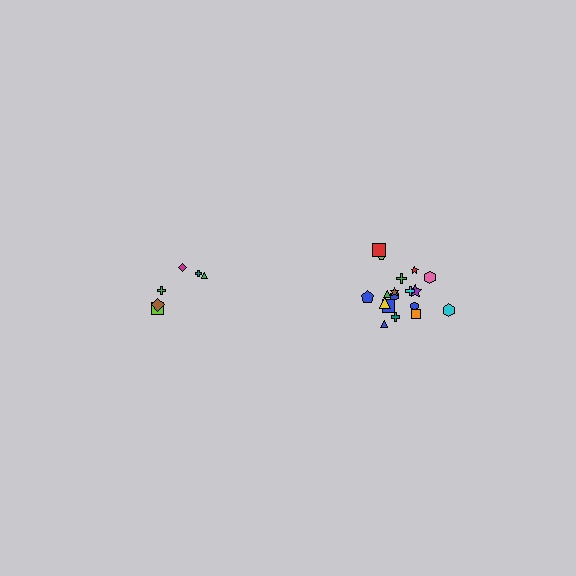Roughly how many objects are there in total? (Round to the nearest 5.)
Roughly 25 objects in total.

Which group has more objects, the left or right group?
The right group.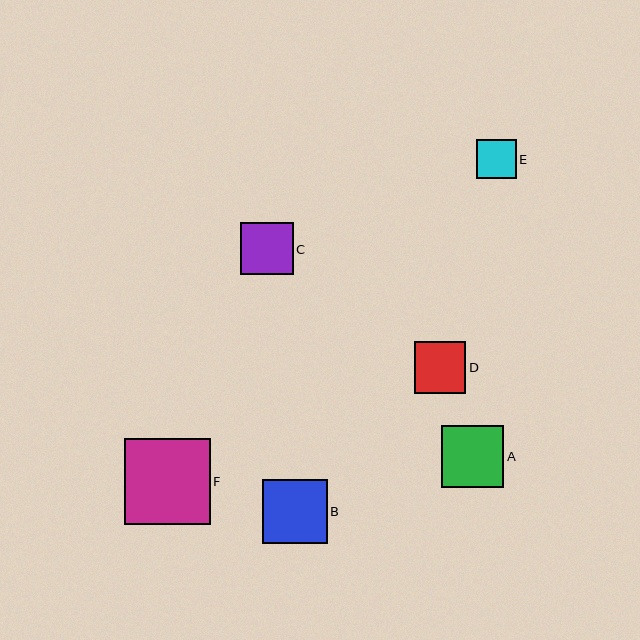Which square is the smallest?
Square E is the smallest with a size of approximately 40 pixels.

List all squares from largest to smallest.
From largest to smallest: F, B, A, C, D, E.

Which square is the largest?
Square F is the largest with a size of approximately 86 pixels.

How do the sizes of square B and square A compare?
Square B and square A are approximately the same size.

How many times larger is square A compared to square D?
Square A is approximately 1.2 times the size of square D.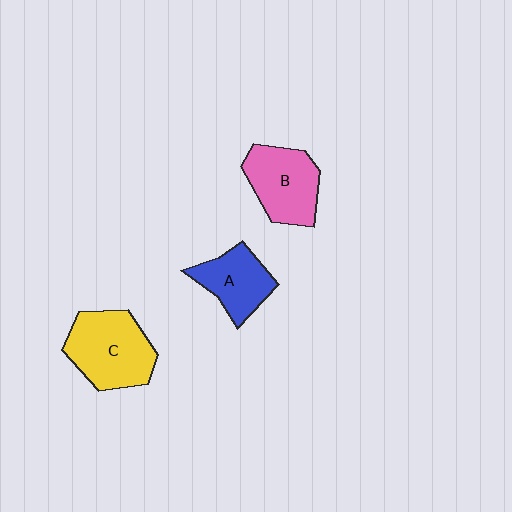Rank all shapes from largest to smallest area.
From largest to smallest: C (yellow), B (pink), A (blue).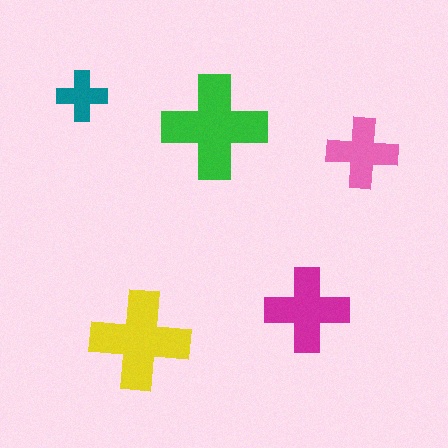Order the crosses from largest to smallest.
the green one, the yellow one, the magenta one, the pink one, the teal one.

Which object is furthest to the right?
The pink cross is rightmost.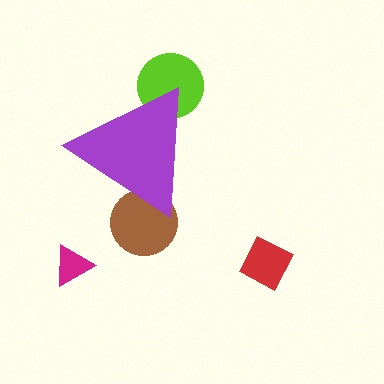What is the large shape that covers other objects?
A purple triangle.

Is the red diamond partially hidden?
No, the red diamond is fully visible.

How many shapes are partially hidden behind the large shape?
2 shapes are partially hidden.